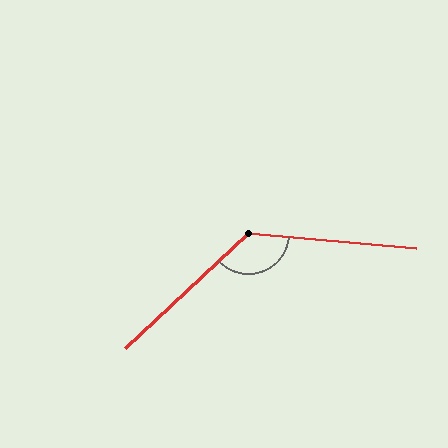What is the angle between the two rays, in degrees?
Approximately 132 degrees.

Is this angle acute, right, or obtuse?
It is obtuse.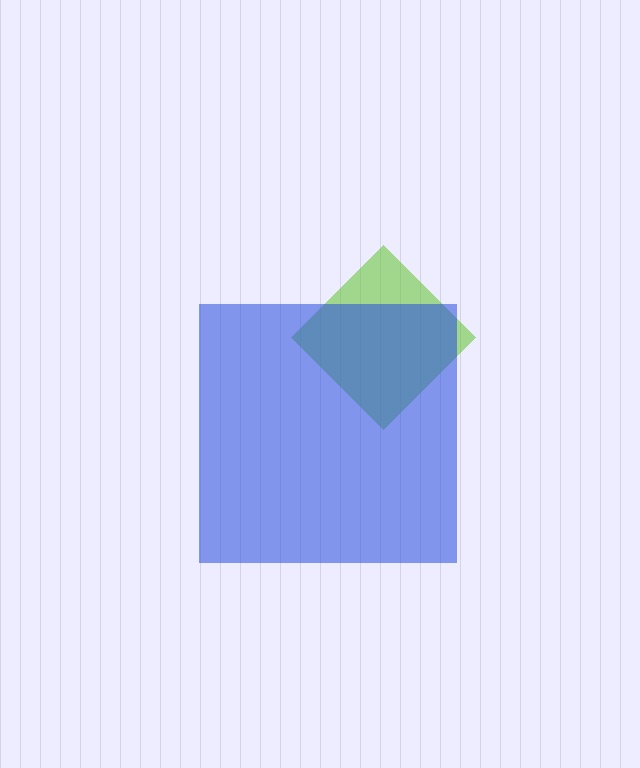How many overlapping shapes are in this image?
There are 2 overlapping shapes in the image.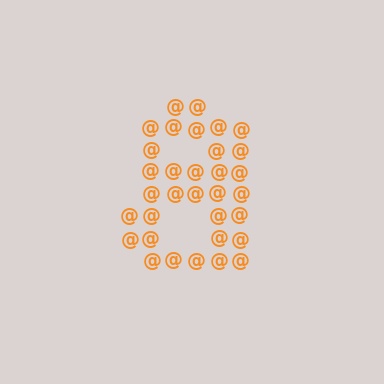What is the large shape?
The large shape is the digit 8.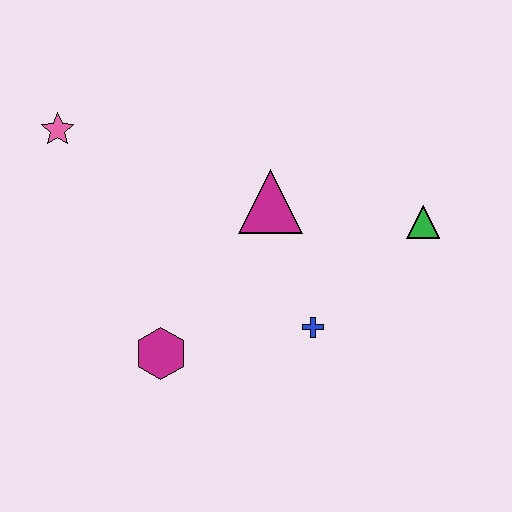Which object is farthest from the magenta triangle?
The pink star is farthest from the magenta triangle.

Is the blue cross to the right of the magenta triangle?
Yes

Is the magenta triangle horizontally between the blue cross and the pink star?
Yes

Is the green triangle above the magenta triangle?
No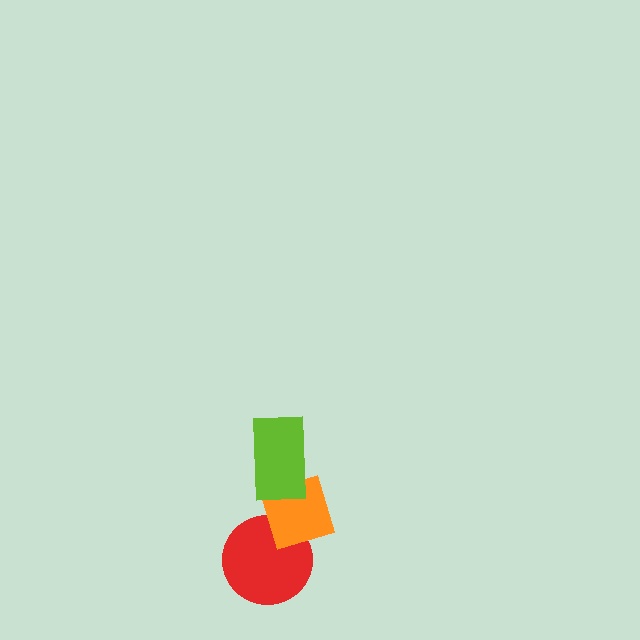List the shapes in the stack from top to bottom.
From top to bottom: the lime rectangle, the orange diamond, the red circle.